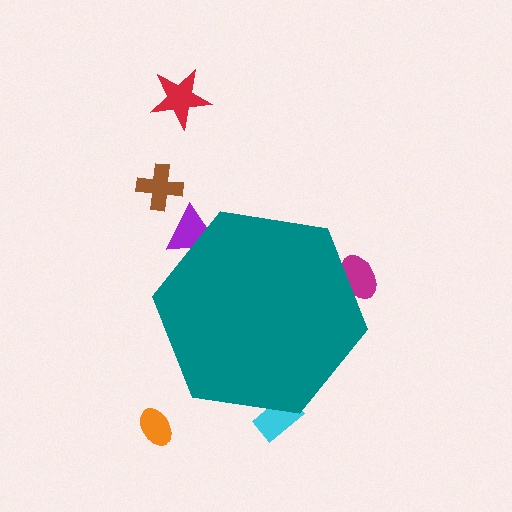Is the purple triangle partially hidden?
Yes, the purple triangle is partially hidden behind the teal hexagon.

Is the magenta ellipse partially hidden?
Yes, the magenta ellipse is partially hidden behind the teal hexagon.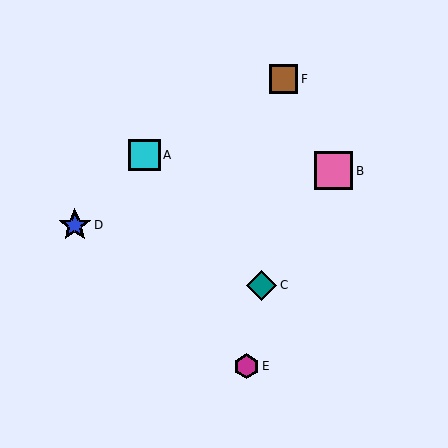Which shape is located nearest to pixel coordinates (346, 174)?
The pink square (labeled B) at (334, 171) is nearest to that location.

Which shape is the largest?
The pink square (labeled B) is the largest.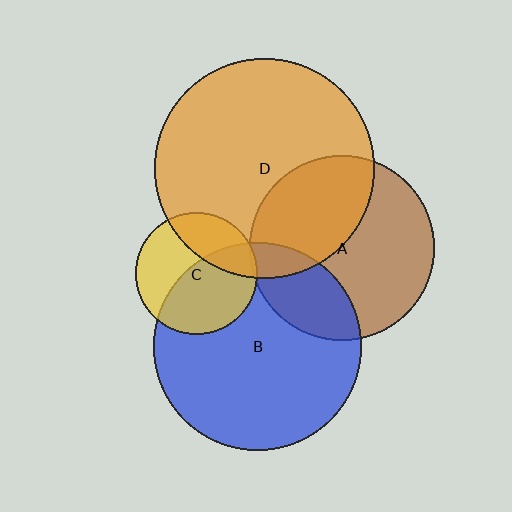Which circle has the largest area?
Circle D (orange).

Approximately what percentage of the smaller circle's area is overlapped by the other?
Approximately 55%.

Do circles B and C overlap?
Yes.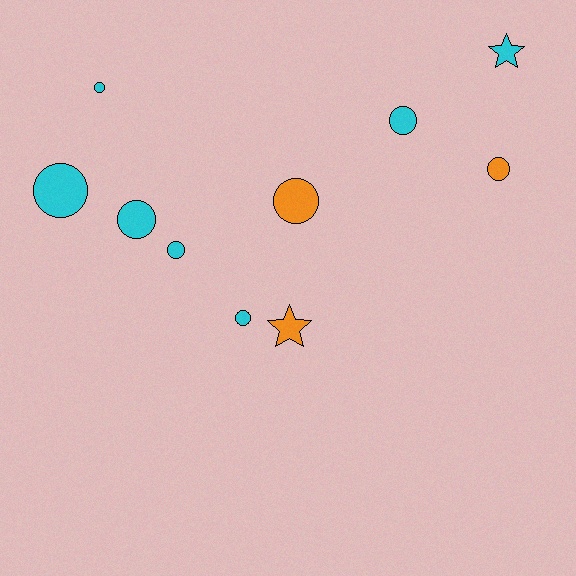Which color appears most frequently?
Cyan, with 7 objects.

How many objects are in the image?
There are 10 objects.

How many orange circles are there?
There are 2 orange circles.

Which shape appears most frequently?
Circle, with 8 objects.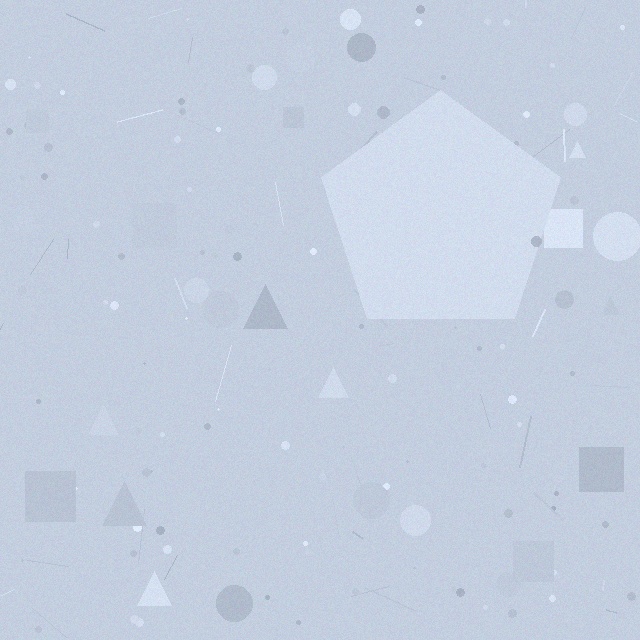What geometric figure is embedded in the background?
A pentagon is embedded in the background.